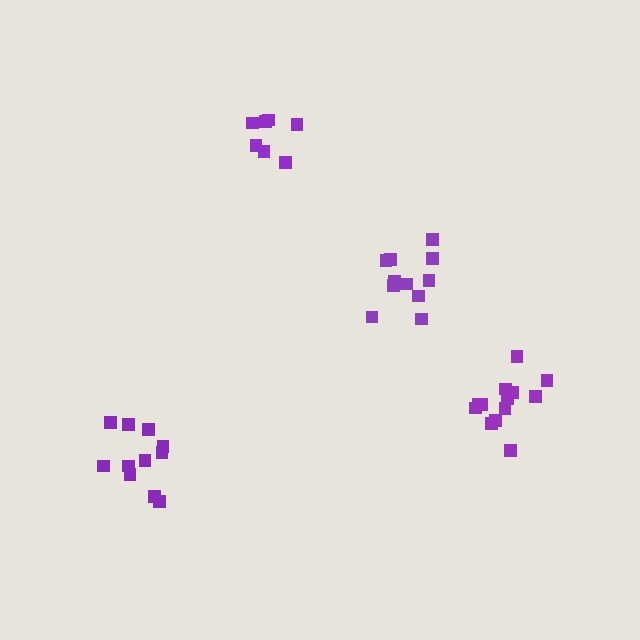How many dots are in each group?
Group 1: 11 dots, Group 2: 11 dots, Group 3: 7 dots, Group 4: 13 dots (42 total).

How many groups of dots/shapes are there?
There are 4 groups.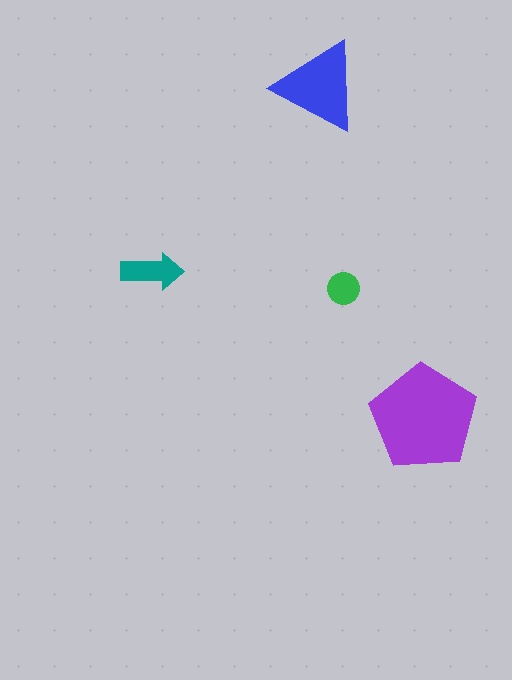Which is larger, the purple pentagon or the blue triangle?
The purple pentagon.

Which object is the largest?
The purple pentagon.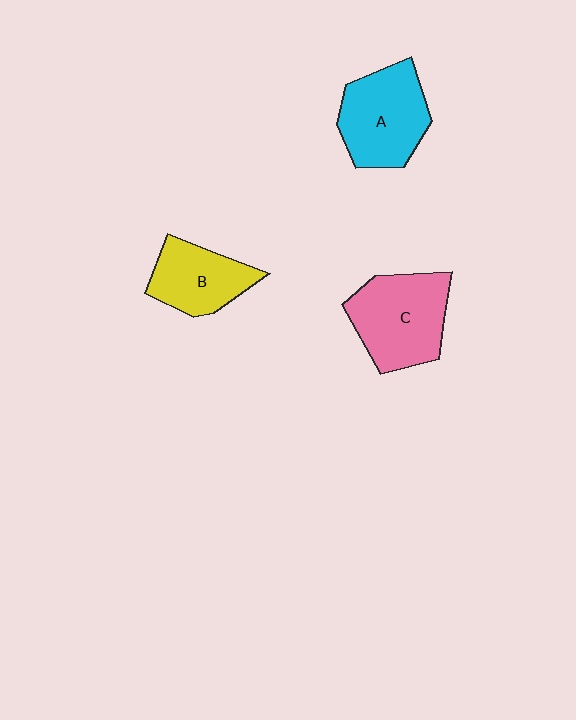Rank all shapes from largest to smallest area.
From largest to smallest: C (pink), A (cyan), B (yellow).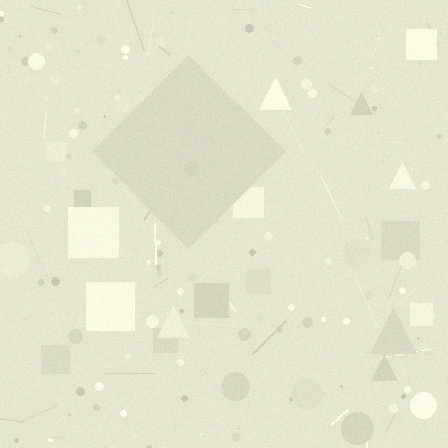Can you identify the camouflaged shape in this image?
The camouflaged shape is a diamond.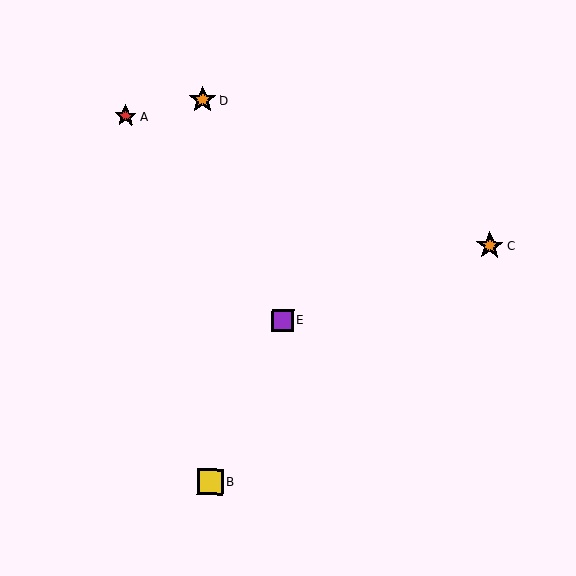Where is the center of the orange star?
The center of the orange star is at (490, 246).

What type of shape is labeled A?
Shape A is a red star.